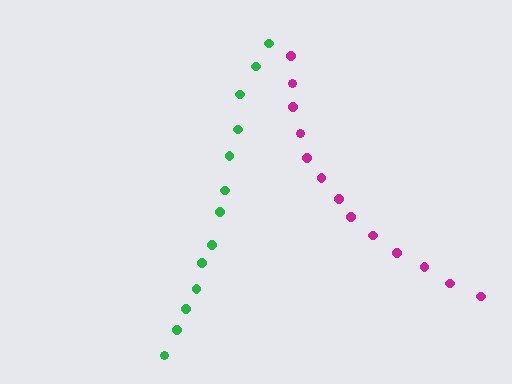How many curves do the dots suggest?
There are 2 distinct paths.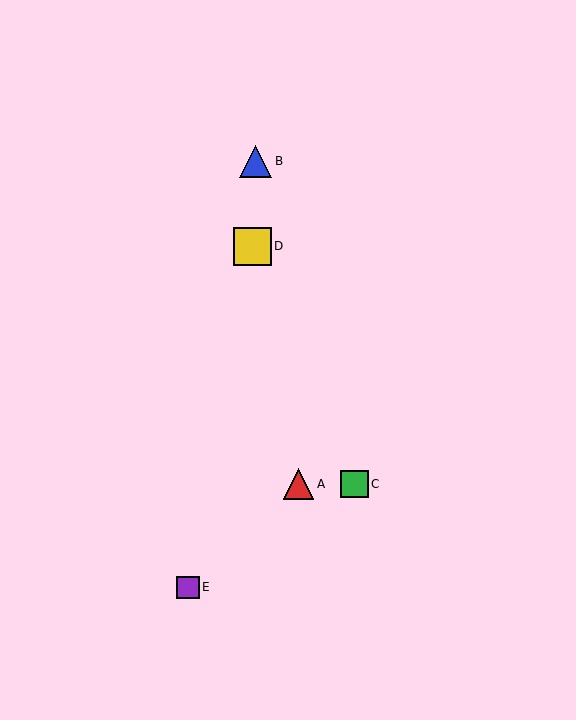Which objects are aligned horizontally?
Objects A, C are aligned horizontally.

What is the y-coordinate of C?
Object C is at y≈484.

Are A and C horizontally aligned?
Yes, both are at y≈484.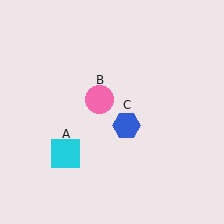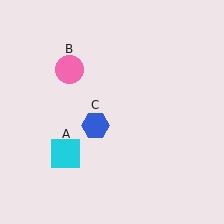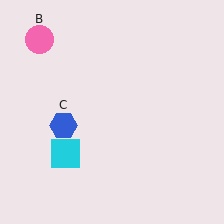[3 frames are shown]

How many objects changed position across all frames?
2 objects changed position: pink circle (object B), blue hexagon (object C).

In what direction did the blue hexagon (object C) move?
The blue hexagon (object C) moved left.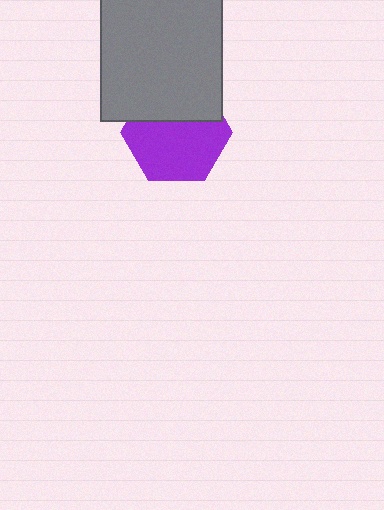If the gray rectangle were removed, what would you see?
You would see the complete purple hexagon.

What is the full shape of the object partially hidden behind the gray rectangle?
The partially hidden object is a purple hexagon.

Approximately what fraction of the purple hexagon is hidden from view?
Roughly 36% of the purple hexagon is hidden behind the gray rectangle.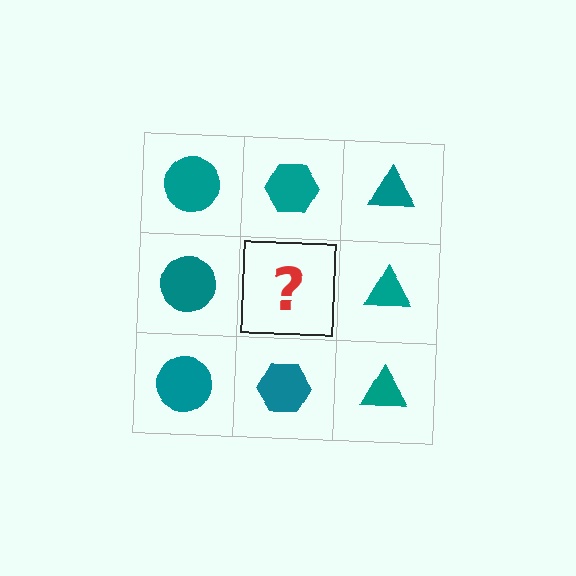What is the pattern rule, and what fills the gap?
The rule is that each column has a consistent shape. The gap should be filled with a teal hexagon.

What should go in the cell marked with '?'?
The missing cell should contain a teal hexagon.